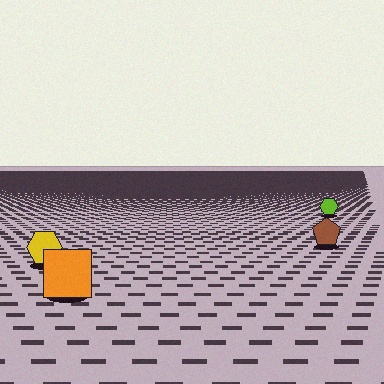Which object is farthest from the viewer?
The lime hexagon is farthest from the viewer. It appears smaller and the ground texture around it is denser.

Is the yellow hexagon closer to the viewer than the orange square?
No. The orange square is closer — you can tell from the texture gradient: the ground texture is coarser near it.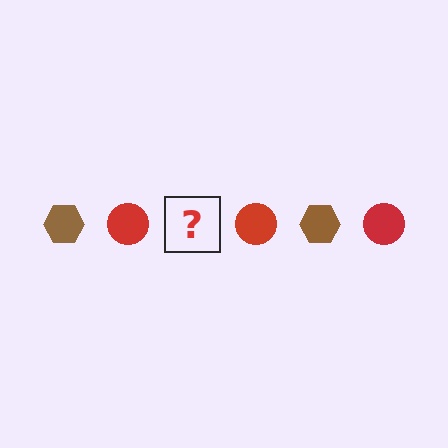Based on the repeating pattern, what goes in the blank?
The blank should be a brown hexagon.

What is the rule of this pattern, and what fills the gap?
The rule is that the pattern alternates between brown hexagon and red circle. The gap should be filled with a brown hexagon.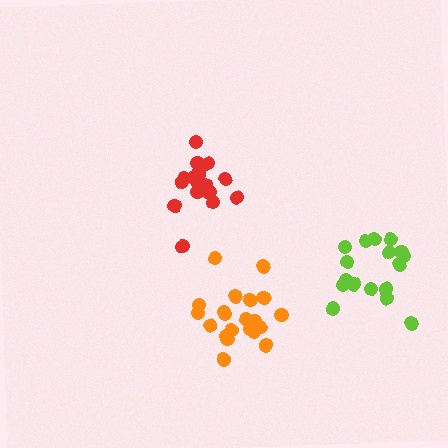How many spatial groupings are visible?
There are 3 spatial groupings.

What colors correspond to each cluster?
The clusters are colored: lime, red, orange.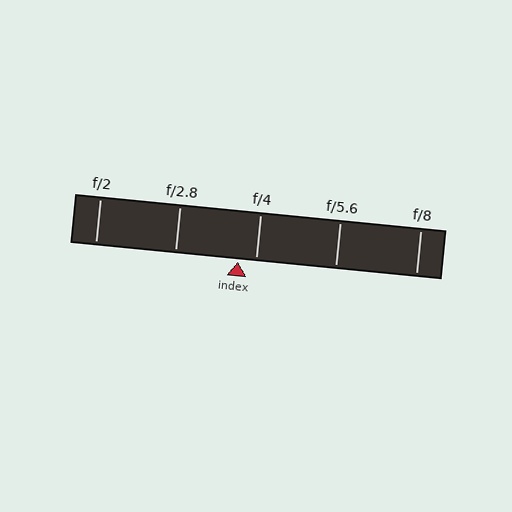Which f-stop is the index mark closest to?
The index mark is closest to f/4.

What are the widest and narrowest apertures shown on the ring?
The widest aperture shown is f/2 and the narrowest is f/8.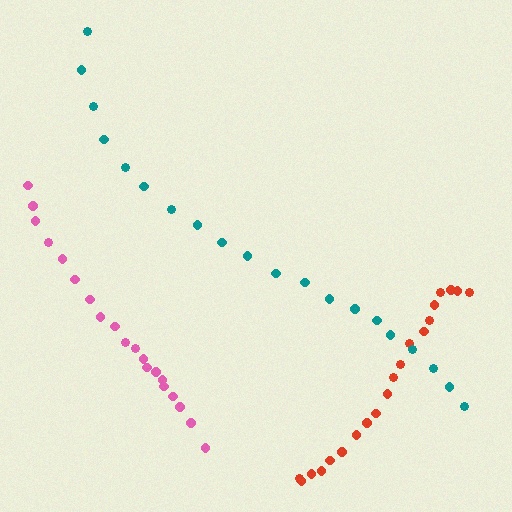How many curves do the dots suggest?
There are 3 distinct paths.